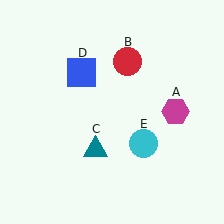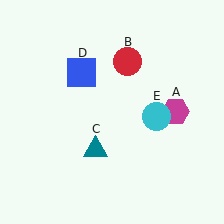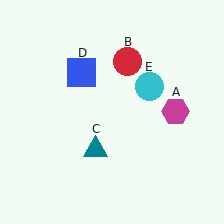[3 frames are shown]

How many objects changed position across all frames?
1 object changed position: cyan circle (object E).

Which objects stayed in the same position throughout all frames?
Magenta hexagon (object A) and red circle (object B) and teal triangle (object C) and blue square (object D) remained stationary.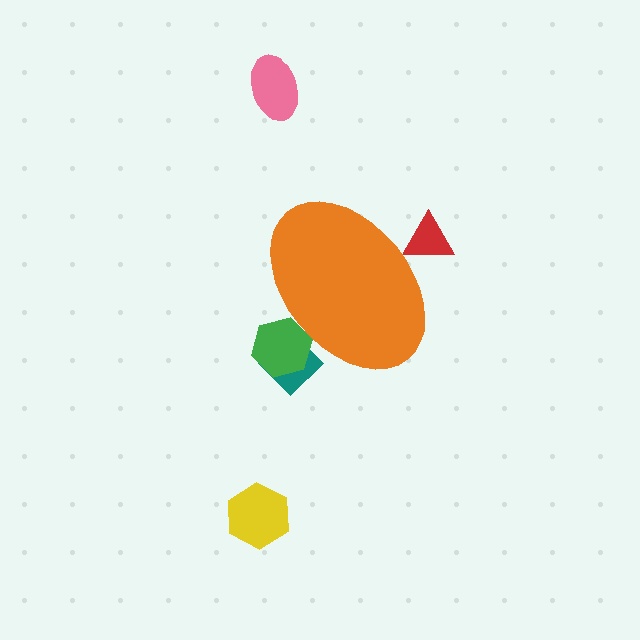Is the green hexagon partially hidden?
Yes, the green hexagon is partially hidden behind the orange ellipse.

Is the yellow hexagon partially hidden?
No, the yellow hexagon is fully visible.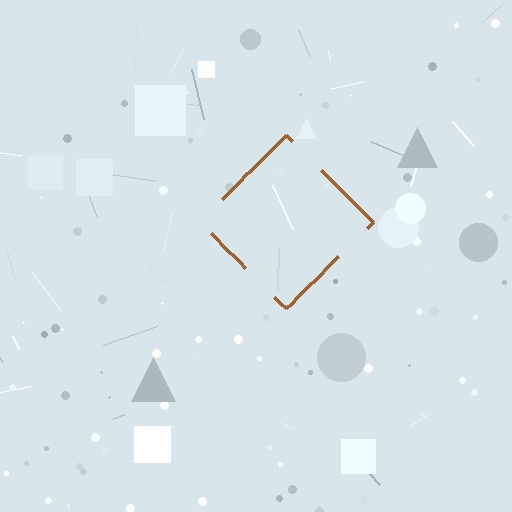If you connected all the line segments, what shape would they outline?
They would outline a diamond.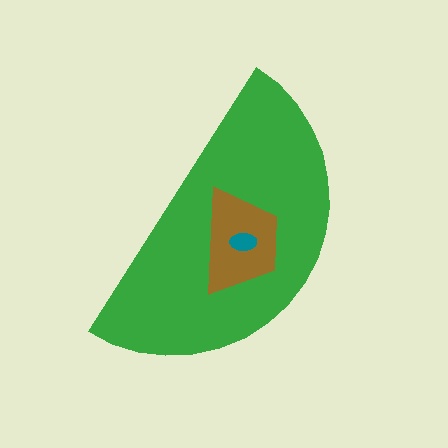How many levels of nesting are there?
3.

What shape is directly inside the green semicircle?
The brown trapezoid.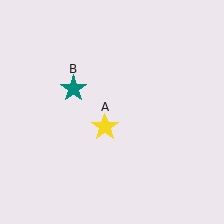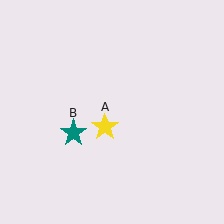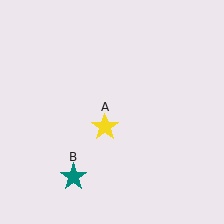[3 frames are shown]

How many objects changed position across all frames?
1 object changed position: teal star (object B).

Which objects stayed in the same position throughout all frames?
Yellow star (object A) remained stationary.